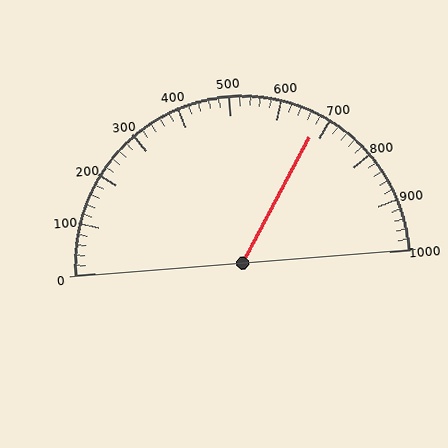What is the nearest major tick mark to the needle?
The nearest major tick mark is 700.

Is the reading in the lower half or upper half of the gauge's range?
The reading is in the upper half of the range (0 to 1000).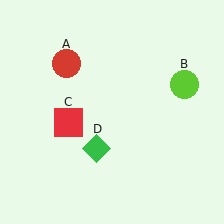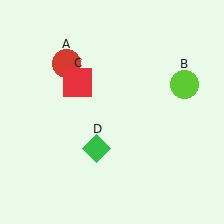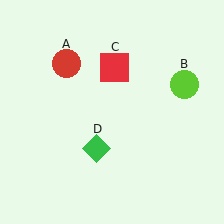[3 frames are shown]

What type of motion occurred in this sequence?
The red square (object C) rotated clockwise around the center of the scene.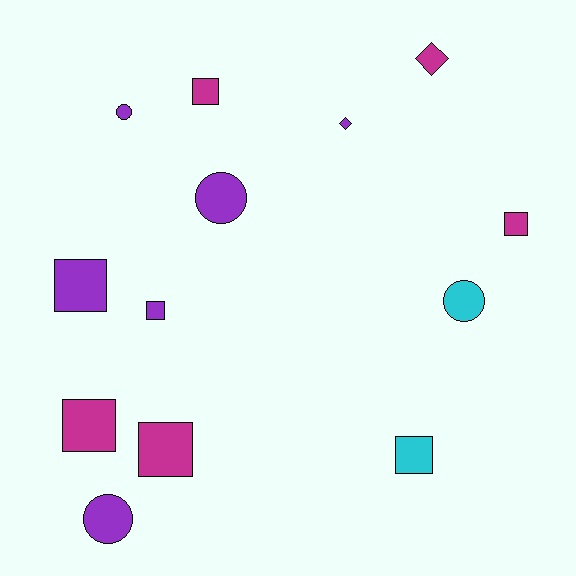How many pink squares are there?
There are no pink squares.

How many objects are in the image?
There are 13 objects.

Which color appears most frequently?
Purple, with 6 objects.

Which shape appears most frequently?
Square, with 7 objects.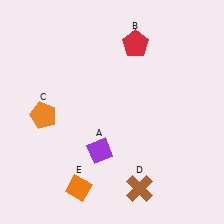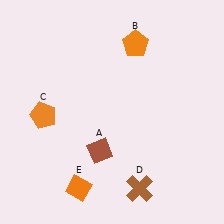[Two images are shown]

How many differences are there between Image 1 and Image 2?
There are 2 differences between the two images.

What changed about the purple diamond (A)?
In Image 1, A is purple. In Image 2, it changed to brown.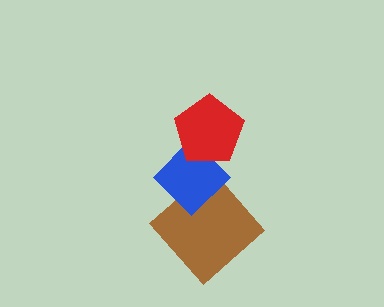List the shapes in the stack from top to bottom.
From top to bottom: the red pentagon, the blue diamond, the brown diamond.